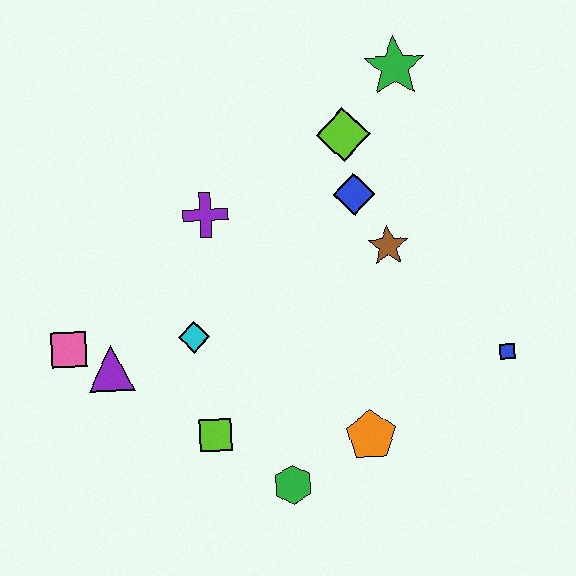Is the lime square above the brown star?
No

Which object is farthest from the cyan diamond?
The green star is farthest from the cyan diamond.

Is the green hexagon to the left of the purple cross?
No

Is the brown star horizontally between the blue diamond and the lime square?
No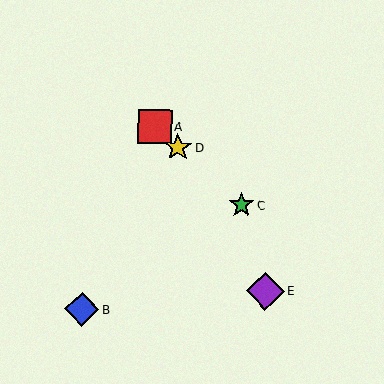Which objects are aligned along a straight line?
Objects A, C, D are aligned along a straight line.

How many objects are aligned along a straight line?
3 objects (A, C, D) are aligned along a straight line.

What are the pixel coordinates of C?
Object C is at (241, 205).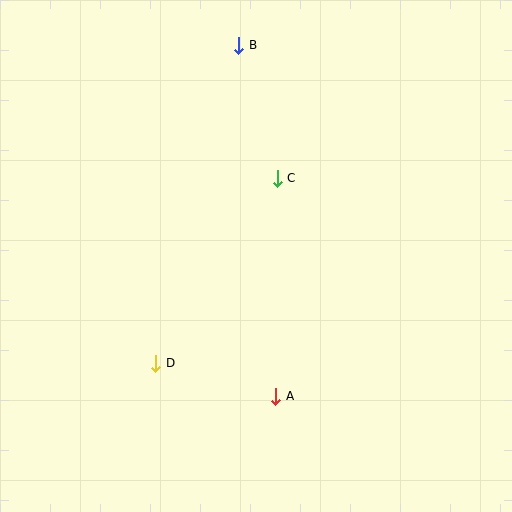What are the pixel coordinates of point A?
Point A is at (276, 396).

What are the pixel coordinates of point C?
Point C is at (277, 178).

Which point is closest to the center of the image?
Point C at (277, 178) is closest to the center.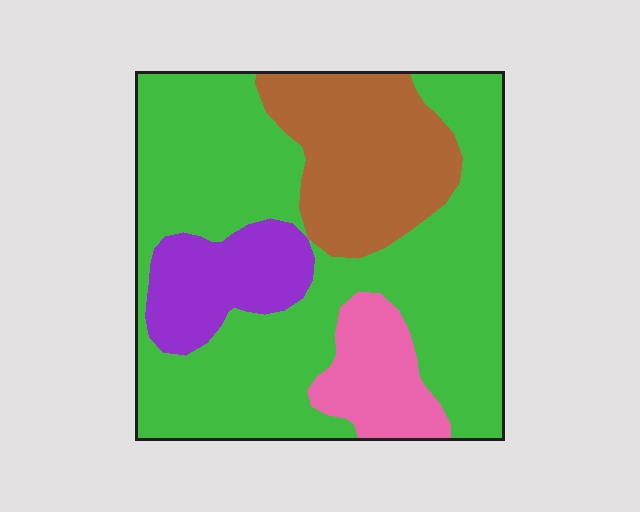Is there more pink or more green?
Green.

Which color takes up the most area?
Green, at roughly 60%.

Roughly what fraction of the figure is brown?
Brown covers around 20% of the figure.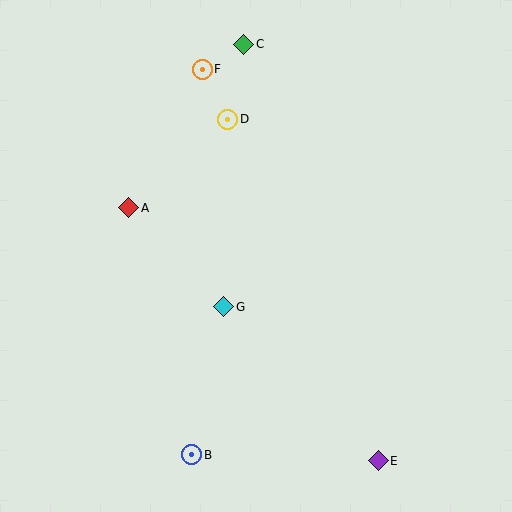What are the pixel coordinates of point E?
Point E is at (378, 461).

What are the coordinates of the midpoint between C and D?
The midpoint between C and D is at (236, 82).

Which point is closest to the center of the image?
Point G at (224, 307) is closest to the center.